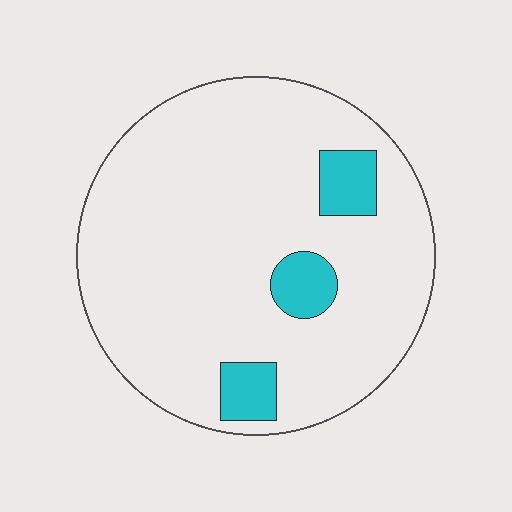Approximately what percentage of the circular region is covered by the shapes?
Approximately 10%.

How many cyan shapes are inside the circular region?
3.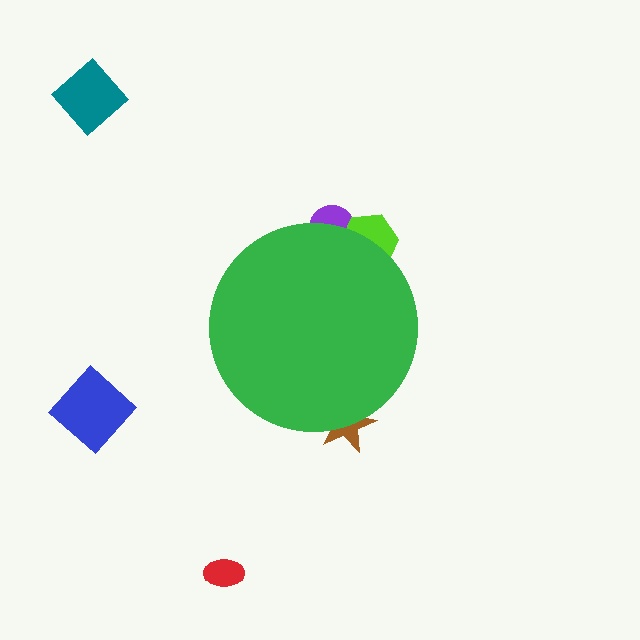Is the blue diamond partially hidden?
No, the blue diamond is fully visible.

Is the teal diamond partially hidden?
No, the teal diamond is fully visible.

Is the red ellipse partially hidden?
No, the red ellipse is fully visible.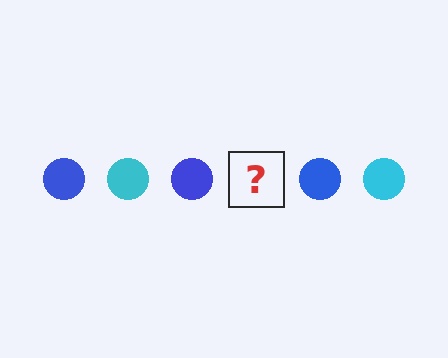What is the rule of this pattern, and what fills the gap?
The rule is that the pattern cycles through blue, cyan circles. The gap should be filled with a cyan circle.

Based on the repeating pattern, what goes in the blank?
The blank should be a cyan circle.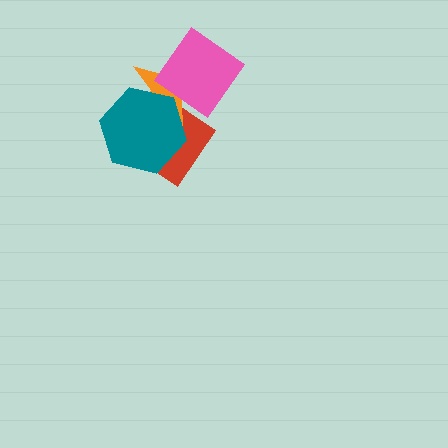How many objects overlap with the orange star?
3 objects overlap with the orange star.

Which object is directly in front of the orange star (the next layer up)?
The teal hexagon is directly in front of the orange star.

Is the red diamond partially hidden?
Yes, it is partially covered by another shape.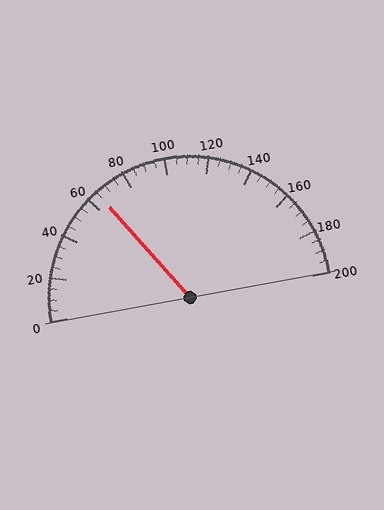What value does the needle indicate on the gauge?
The needle indicates approximately 65.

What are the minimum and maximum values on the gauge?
The gauge ranges from 0 to 200.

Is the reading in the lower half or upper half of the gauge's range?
The reading is in the lower half of the range (0 to 200).